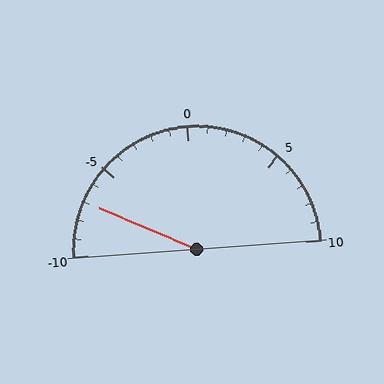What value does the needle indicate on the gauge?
The needle indicates approximately -7.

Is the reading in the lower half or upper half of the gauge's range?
The reading is in the lower half of the range (-10 to 10).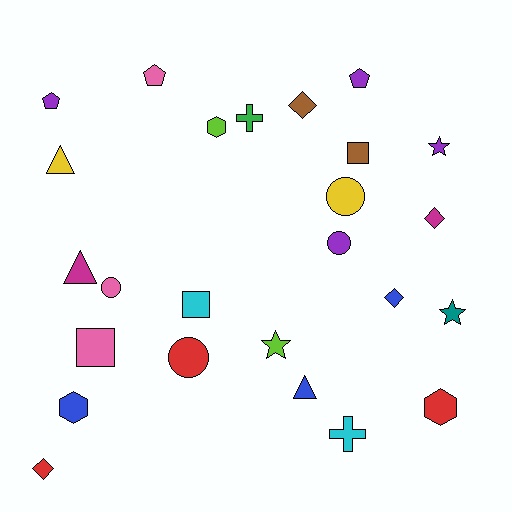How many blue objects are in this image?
There are 3 blue objects.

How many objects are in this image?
There are 25 objects.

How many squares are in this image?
There are 3 squares.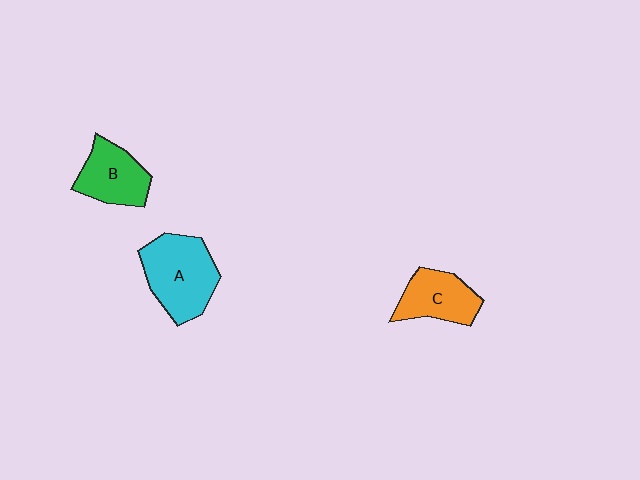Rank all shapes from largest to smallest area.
From largest to smallest: A (cyan), B (green), C (orange).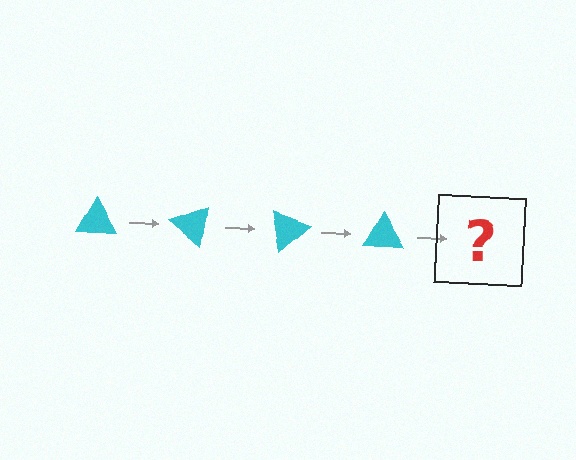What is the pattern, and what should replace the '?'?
The pattern is that the triangle rotates 40 degrees each step. The '?' should be a cyan triangle rotated 160 degrees.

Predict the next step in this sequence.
The next step is a cyan triangle rotated 160 degrees.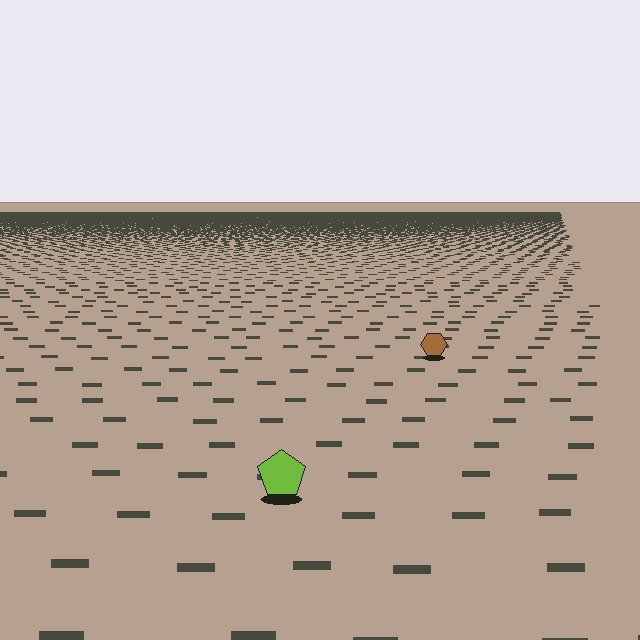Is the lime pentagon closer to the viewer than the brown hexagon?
Yes. The lime pentagon is closer — you can tell from the texture gradient: the ground texture is coarser near it.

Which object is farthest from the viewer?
The brown hexagon is farthest from the viewer. It appears smaller and the ground texture around it is denser.